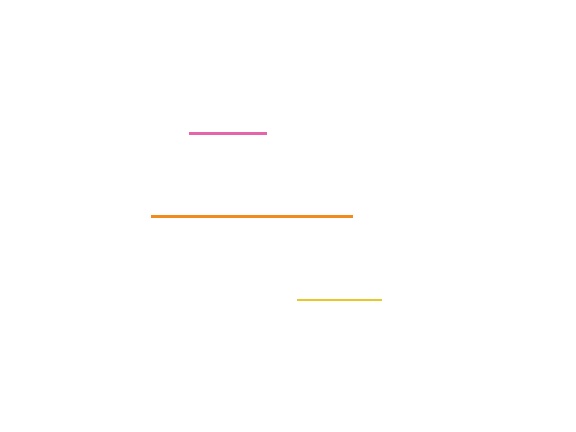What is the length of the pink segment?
The pink segment is approximately 76 pixels long.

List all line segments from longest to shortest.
From longest to shortest: orange, yellow, pink.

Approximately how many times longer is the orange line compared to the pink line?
The orange line is approximately 2.6 times the length of the pink line.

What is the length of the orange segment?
The orange segment is approximately 201 pixels long.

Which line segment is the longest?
The orange line is the longest at approximately 201 pixels.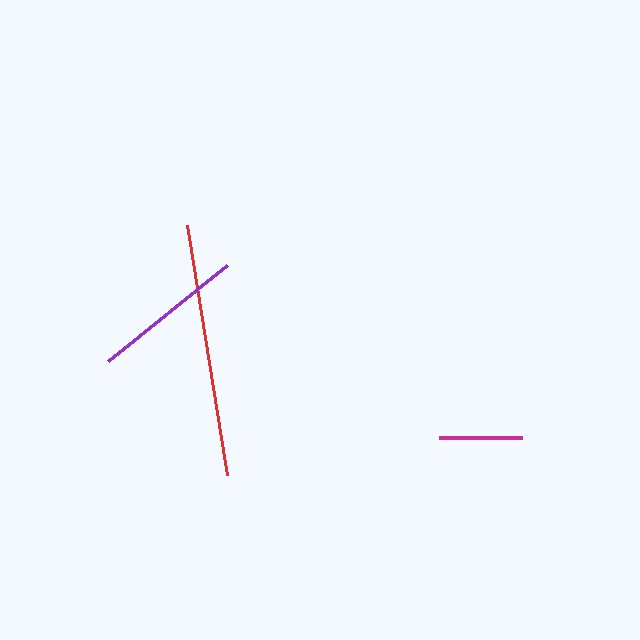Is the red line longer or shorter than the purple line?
The red line is longer than the purple line.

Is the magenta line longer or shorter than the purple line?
The purple line is longer than the magenta line.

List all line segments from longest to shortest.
From longest to shortest: red, purple, magenta.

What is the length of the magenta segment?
The magenta segment is approximately 83 pixels long.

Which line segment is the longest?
The red line is the longest at approximately 253 pixels.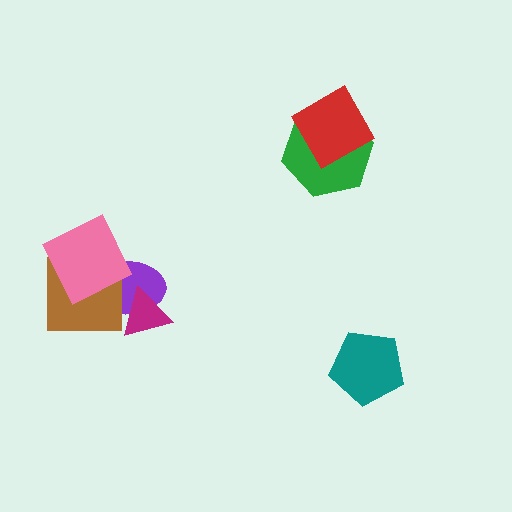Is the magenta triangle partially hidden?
No, no other shape covers it.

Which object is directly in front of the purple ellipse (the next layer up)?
The magenta triangle is directly in front of the purple ellipse.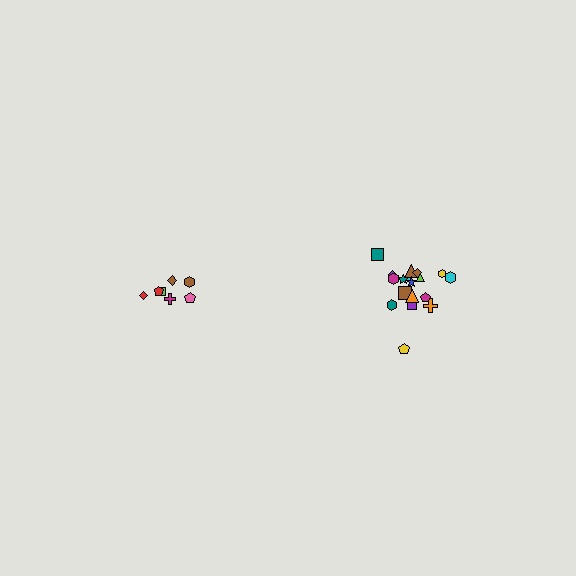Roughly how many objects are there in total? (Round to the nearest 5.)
Roughly 25 objects in total.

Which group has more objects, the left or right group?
The right group.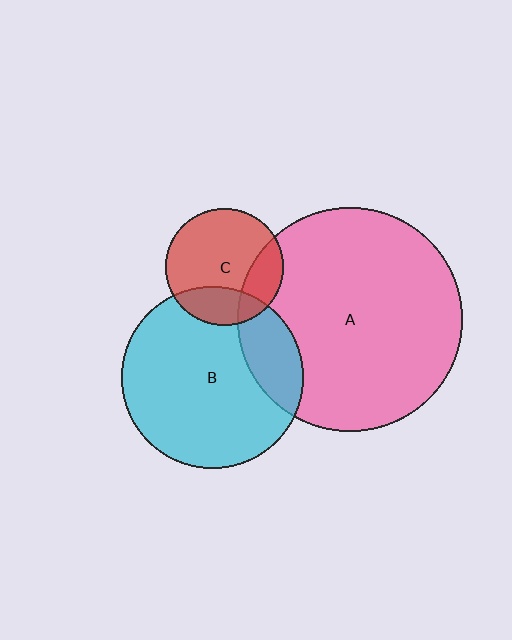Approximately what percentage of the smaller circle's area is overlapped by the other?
Approximately 25%.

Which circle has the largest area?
Circle A (pink).